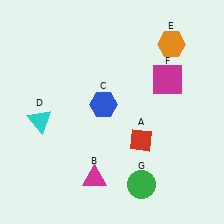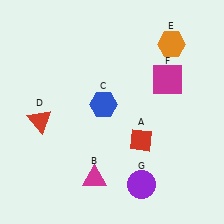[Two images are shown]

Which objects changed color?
D changed from cyan to red. G changed from green to purple.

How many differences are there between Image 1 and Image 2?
There are 2 differences between the two images.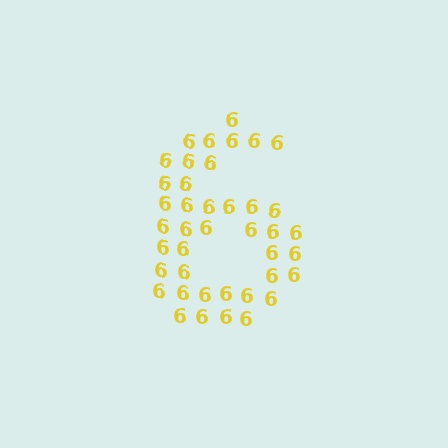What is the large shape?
The large shape is the digit 6.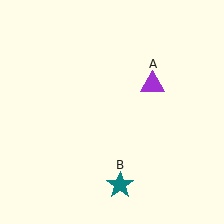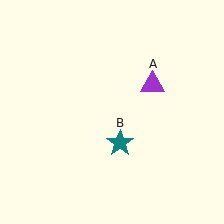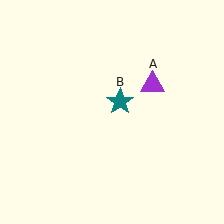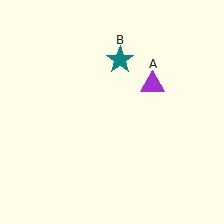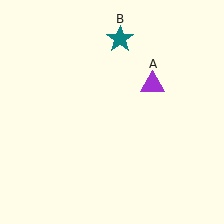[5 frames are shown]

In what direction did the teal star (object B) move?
The teal star (object B) moved up.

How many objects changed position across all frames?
1 object changed position: teal star (object B).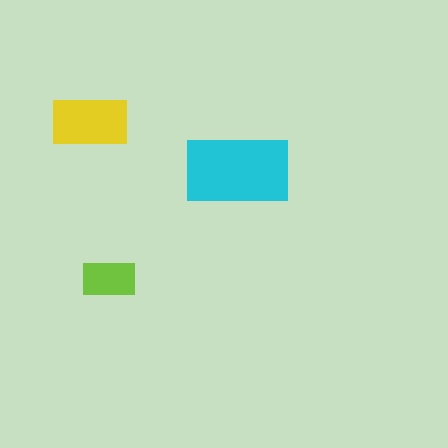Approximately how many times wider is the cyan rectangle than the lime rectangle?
About 2 times wider.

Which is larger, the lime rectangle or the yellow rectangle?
The yellow one.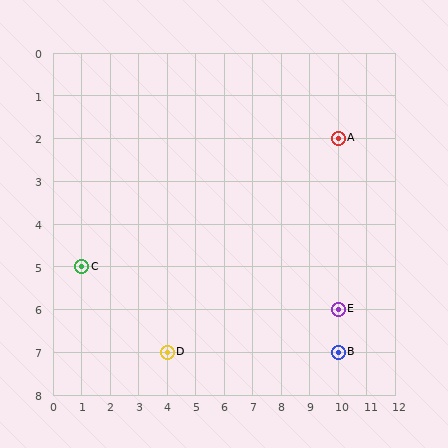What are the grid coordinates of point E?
Point E is at grid coordinates (10, 6).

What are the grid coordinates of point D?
Point D is at grid coordinates (4, 7).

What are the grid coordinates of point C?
Point C is at grid coordinates (1, 5).